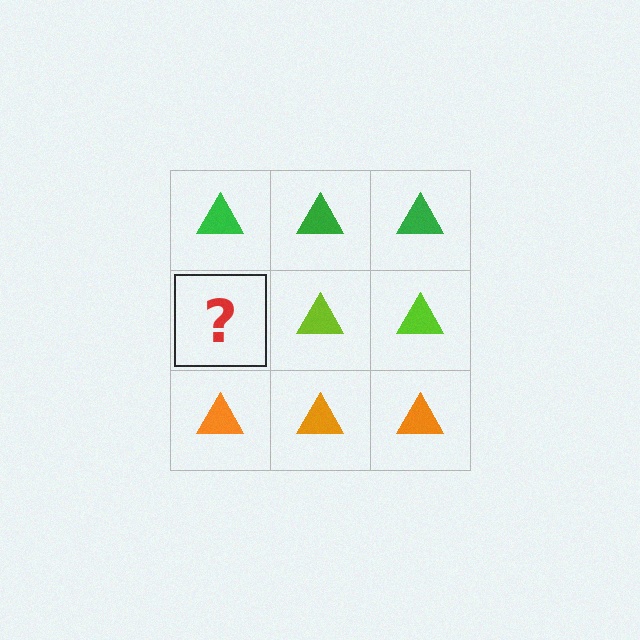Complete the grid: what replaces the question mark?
The question mark should be replaced with a lime triangle.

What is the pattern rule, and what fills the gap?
The rule is that each row has a consistent color. The gap should be filled with a lime triangle.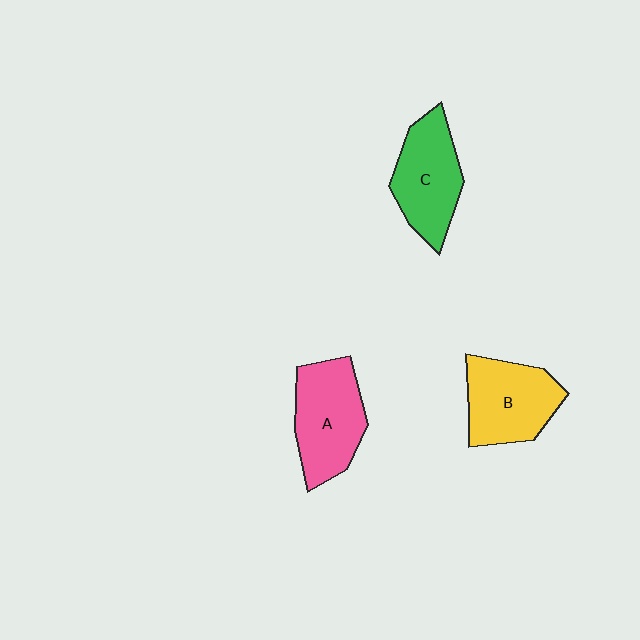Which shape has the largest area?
Shape A (pink).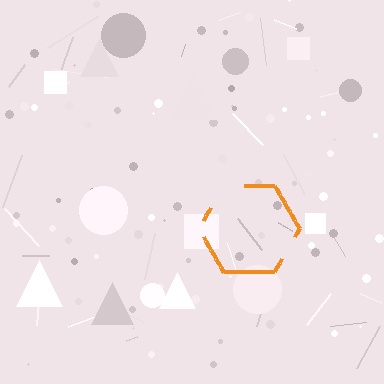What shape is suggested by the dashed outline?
The dashed outline suggests a hexagon.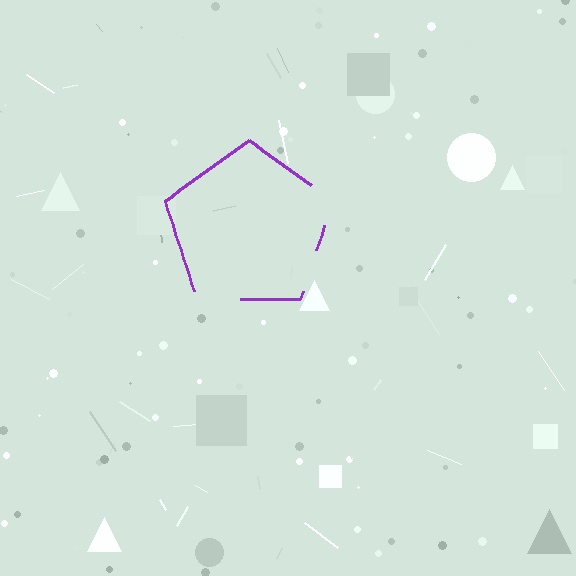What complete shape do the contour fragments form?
The contour fragments form a pentagon.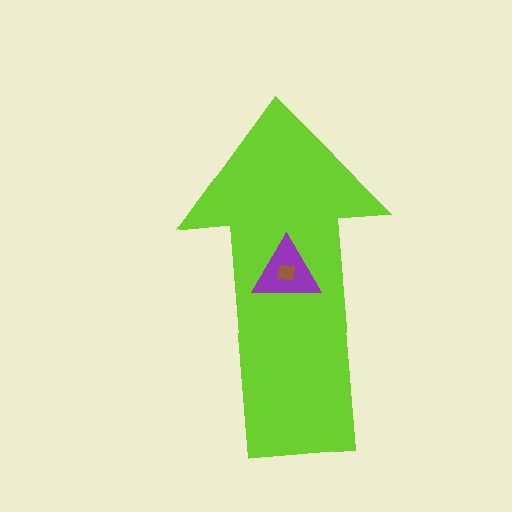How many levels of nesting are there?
3.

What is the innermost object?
The brown square.